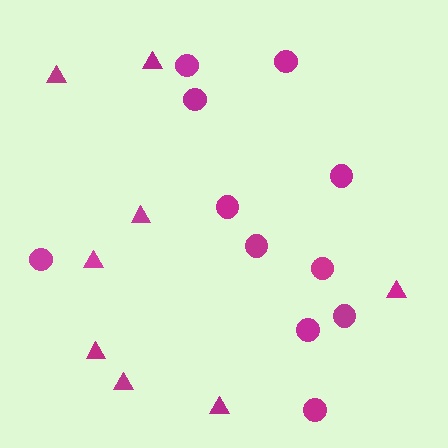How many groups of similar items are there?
There are 2 groups: one group of triangles (8) and one group of circles (11).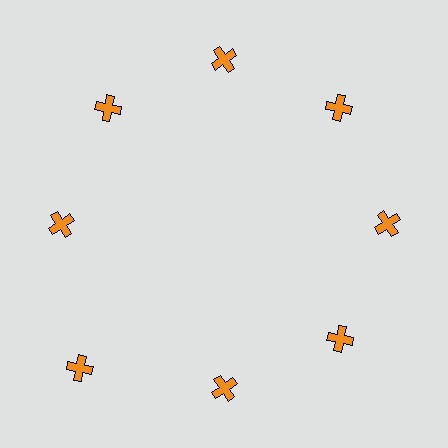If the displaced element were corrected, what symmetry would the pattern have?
It would have 8-fold rotational symmetry — the pattern would map onto itself every 45 degrees.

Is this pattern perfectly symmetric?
No. The 8 orange crosses are arranged in a ring, but one element near the 8 o'clock position is pushed outward from the center, breaking the 8-fold rotational symmetry.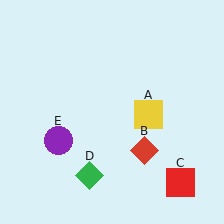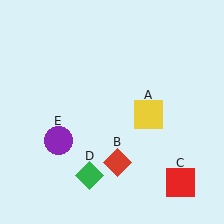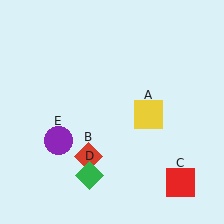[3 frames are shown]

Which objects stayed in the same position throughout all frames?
Yellow square (object A) and red square (object C) and green diamond (object D) and purple circle (object E) remained stationary.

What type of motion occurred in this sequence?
The red diamond (object B) rotated clockwise around the center of the scene.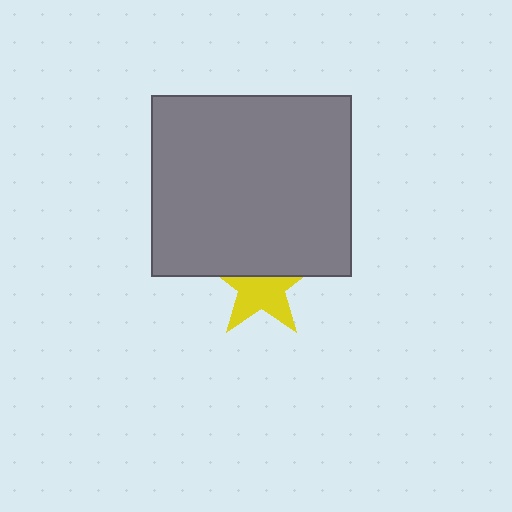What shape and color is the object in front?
The object in front is a gray rectangle.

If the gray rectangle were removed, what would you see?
You would see the complete yellow star.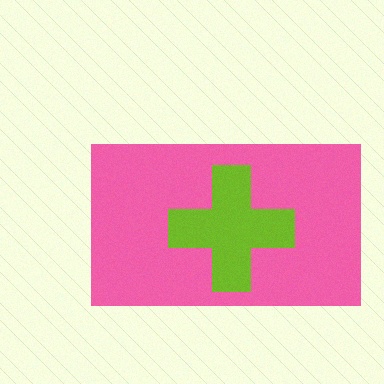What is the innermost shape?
The lime cross.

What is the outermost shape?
The pink rectangle.